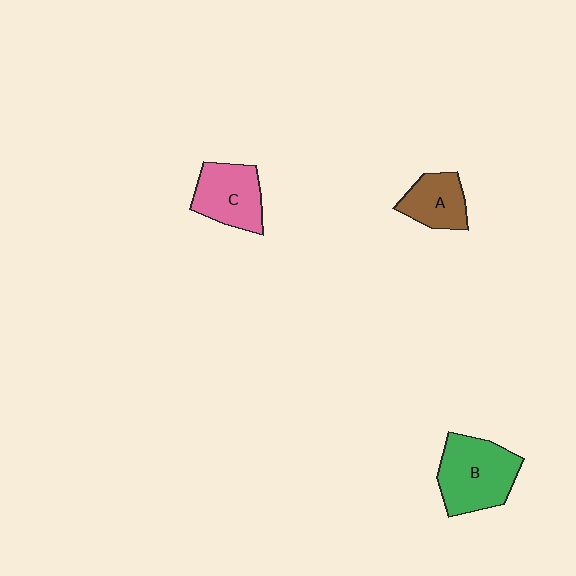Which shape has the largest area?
Shape B (green).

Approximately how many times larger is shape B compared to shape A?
Approximately 1.7 times.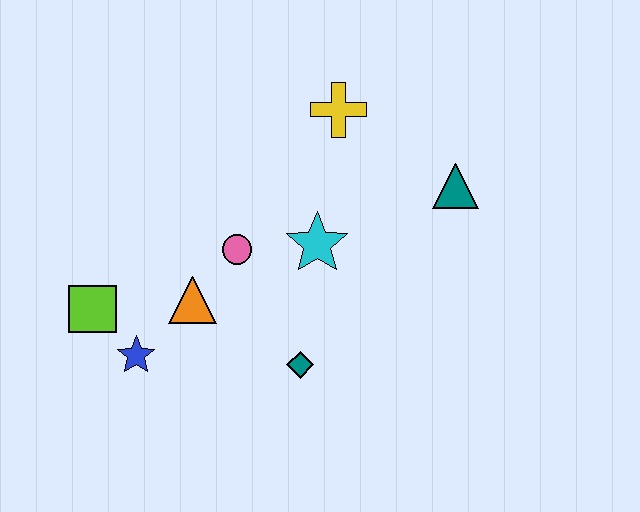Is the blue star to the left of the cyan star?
Yes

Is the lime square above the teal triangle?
No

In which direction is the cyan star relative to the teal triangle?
The cyan star is to the left of the teal triangle.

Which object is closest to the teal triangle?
The yellow cross is closest to the teal triangle.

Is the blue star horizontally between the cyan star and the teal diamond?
No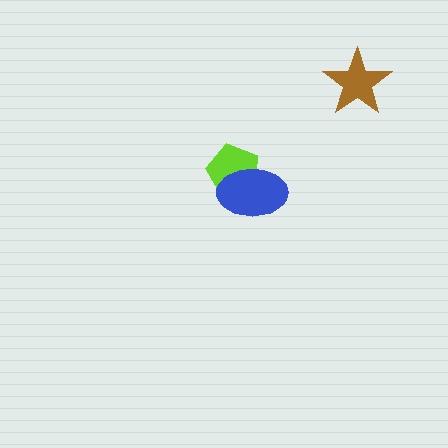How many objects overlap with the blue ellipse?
1 object overlaps with the blue ellipse.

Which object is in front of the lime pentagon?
The blue ellipse is in front of the lime pentagon.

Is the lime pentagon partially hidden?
Yes, it is partially covered by another shape.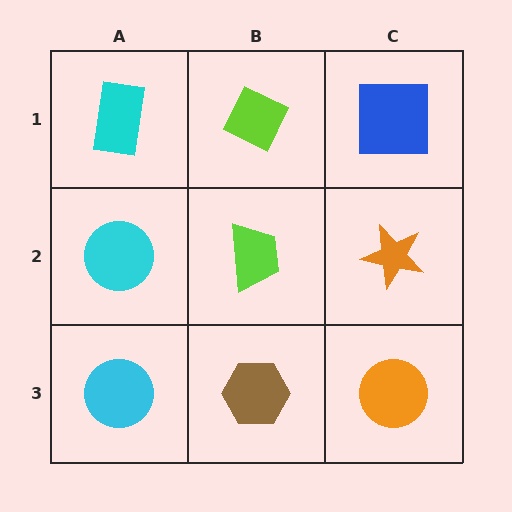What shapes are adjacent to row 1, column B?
A lime trapezoid (row 2, column B), a cyan rectangle (row 1, column A), a blue square (row 1, column C).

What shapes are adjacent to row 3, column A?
A cyan circle (row 2, column A), a brown hexagon (row 3, column B).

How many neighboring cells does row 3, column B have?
3.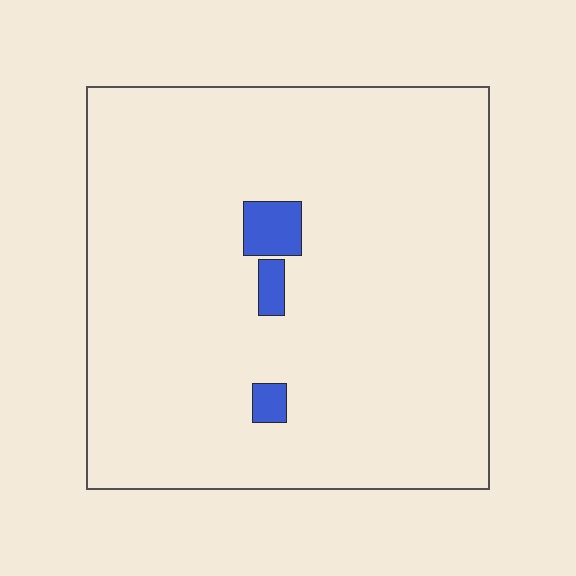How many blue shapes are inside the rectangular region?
3.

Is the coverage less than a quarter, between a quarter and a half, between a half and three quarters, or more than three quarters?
Less than a quarter.